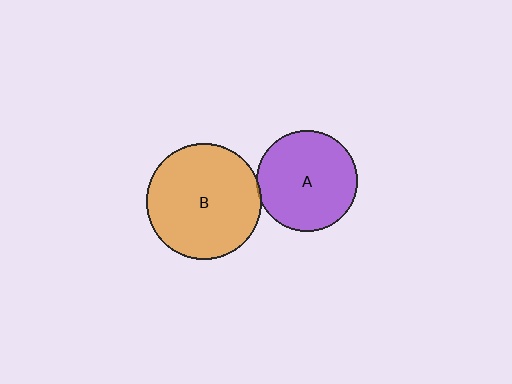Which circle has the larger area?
Circle B (orange).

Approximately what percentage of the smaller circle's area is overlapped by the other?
Approximately 5%.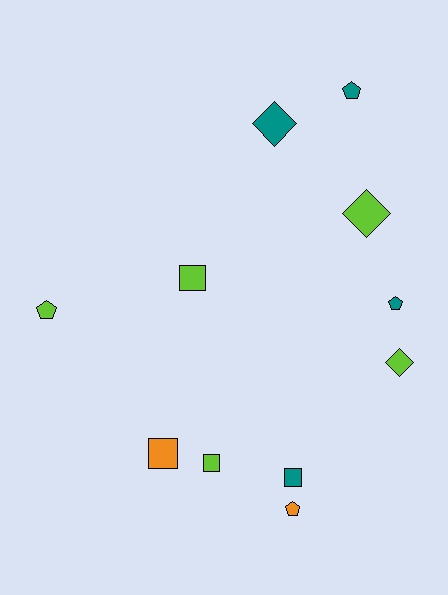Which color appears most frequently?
Lime, with 5 objects.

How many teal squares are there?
There is 1 teal square.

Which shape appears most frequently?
Pentagon, with 4 objects.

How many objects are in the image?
There are 11 objects.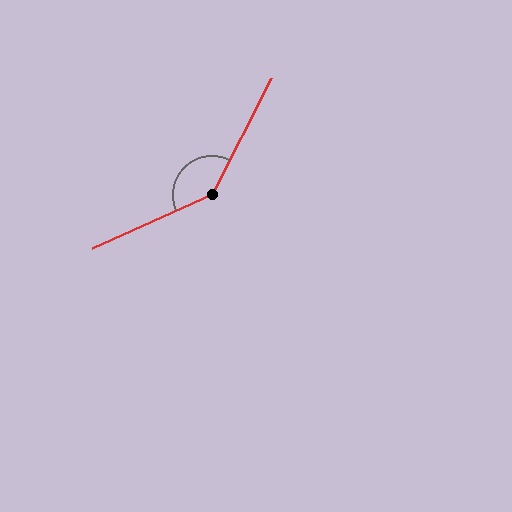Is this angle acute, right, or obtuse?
It is obtuse.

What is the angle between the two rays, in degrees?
Approximately 141 degrees.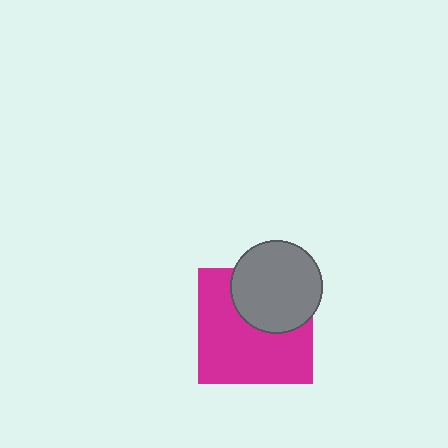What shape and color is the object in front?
The object in front is a gray circle.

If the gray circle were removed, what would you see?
You would see the complete magenta square.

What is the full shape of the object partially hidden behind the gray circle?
The partially hidden object is a magenta square.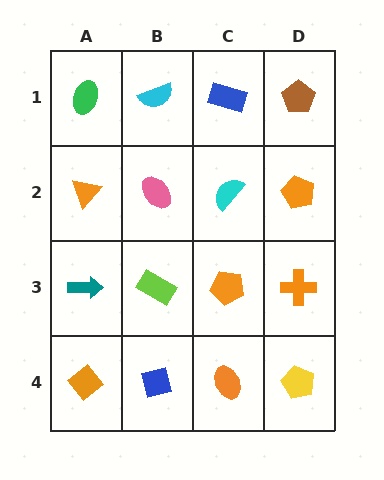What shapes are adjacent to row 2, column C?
A blue rectangle (row 1, column C), an orange pentagon (row 3, column C), a pink ellipse (row 2, column B), an orange pentagon (row 2, column D).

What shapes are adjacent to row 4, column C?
An orange pentagon (row 3, column C), a blue diamond (row 4, column B), a yellow pentagon (row 4, column D).